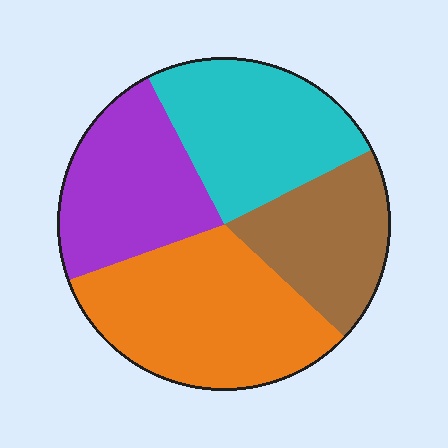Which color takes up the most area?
Orange, at roughly 30%.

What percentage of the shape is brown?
Brown covers around 20% of the shape.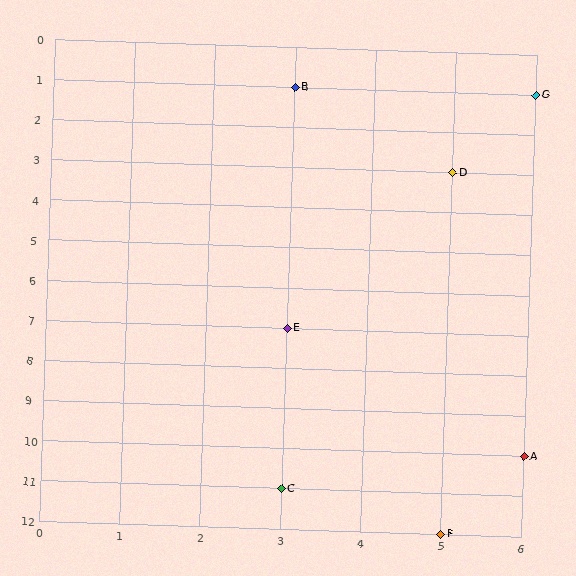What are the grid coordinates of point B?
Point B is at grid coordinates (3, 1).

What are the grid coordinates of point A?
Point A is at grid coordinates (6, 10).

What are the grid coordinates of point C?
Point C is at grid coordinates (3, 11).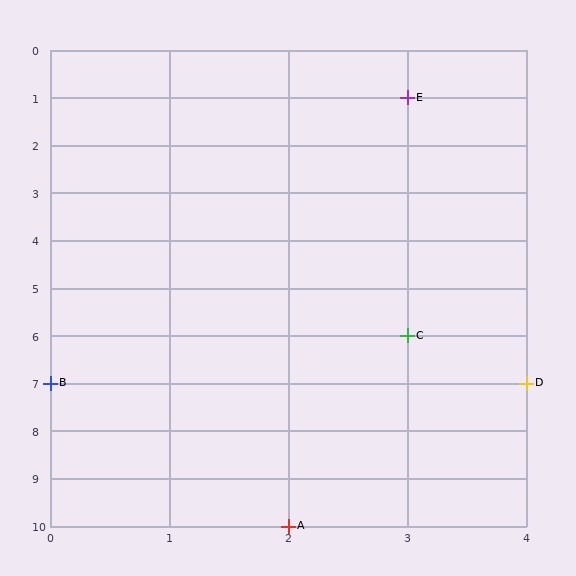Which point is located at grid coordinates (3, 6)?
Point C is at (3, 6).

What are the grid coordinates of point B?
Point B is at grid coordinates (0, 7).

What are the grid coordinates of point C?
Point C is at grid coordinates (3, 6).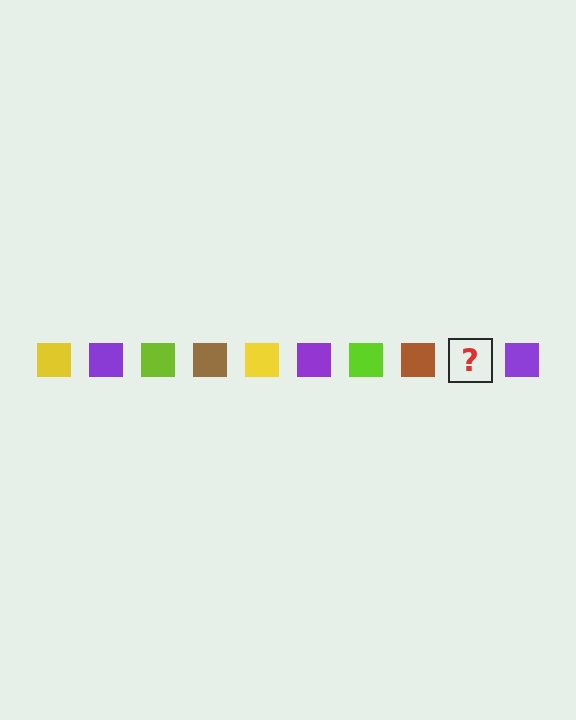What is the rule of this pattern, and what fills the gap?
The rule is that the pattern cycles through yellow, purple, lime, brown squares. The gap should be filled with a yellow square.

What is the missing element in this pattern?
The missing element is a yellow square.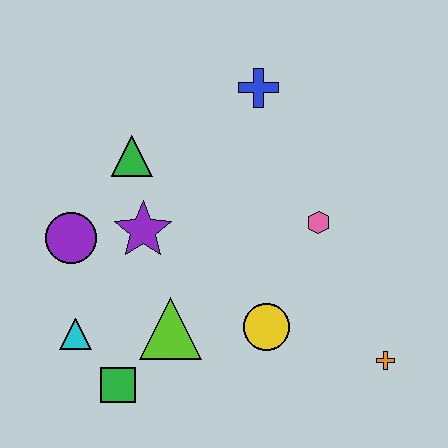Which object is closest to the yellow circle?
The lime triangle is closest to the yellow circle.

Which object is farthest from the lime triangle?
The blue cross is farthest from the lime triangle.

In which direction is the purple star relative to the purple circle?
The purple star is to the right of the purple circle.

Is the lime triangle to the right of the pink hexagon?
No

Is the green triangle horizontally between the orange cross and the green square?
Yes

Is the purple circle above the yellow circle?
Yes